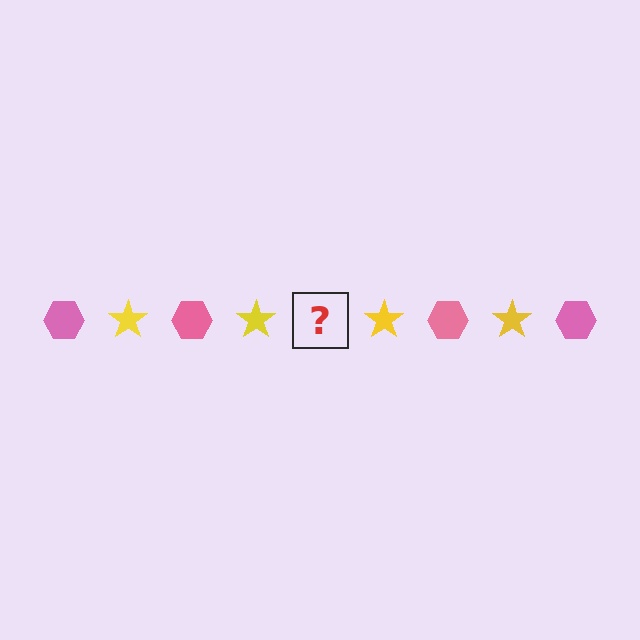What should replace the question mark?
The question mark should be replaced with a pink hexagon.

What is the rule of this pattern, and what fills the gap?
The rule is that the pattern alternates between pink hexagon and yellow star. The gap should be filled with a pink hexagon.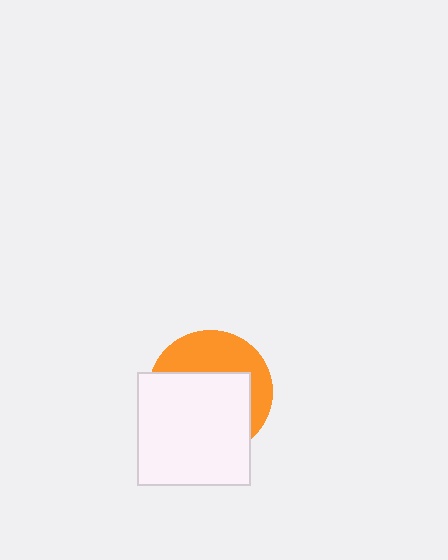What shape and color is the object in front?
The object in front is a white square.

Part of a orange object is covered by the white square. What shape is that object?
It is a circle.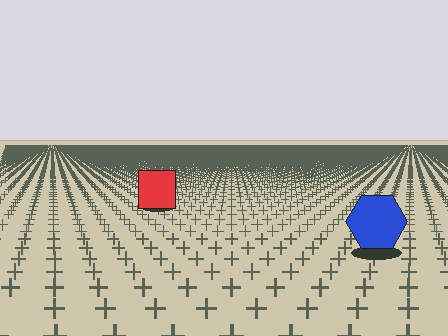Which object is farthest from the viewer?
The red square is farthest from the viewer. It appears smaller and the ground texture around it is denser.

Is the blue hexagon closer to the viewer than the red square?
Yes. The blue hexagon is closer — you can tell from the texture gradient: the ground texture is coarser near it.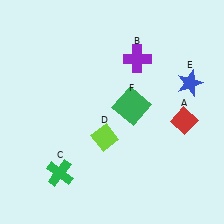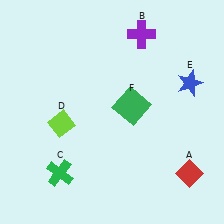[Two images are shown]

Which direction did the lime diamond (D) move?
The lime diamond (D) moved left.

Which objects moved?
The objects that moved are: the red diamond (A), the purple cross (B), the lime diamond (D).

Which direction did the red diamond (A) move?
The red diamond (A) moved down.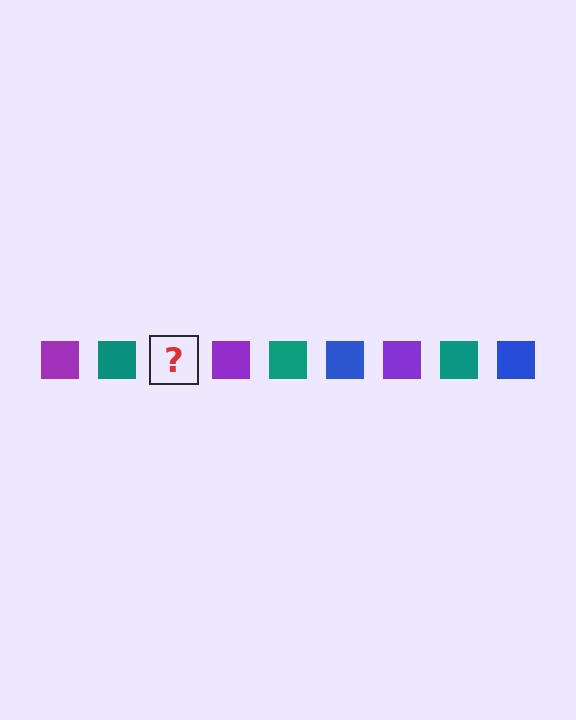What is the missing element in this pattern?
The missing element is a blue square.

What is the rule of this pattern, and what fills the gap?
The rule is that the pattern cycles through purple, teal, blue squares. The gap should be filled with a blue square.